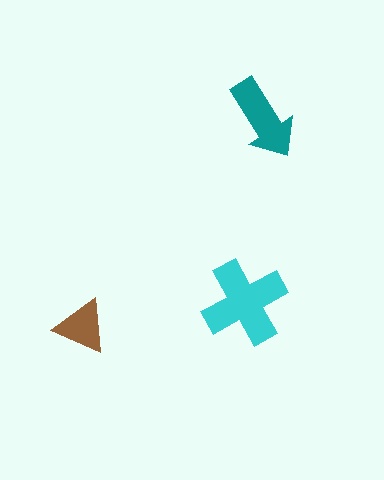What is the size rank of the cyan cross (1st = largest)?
1st.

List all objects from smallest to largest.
The brown triangle, the teal arrow, the cyan cross.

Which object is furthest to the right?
The teal arrow is rightmost.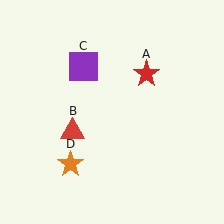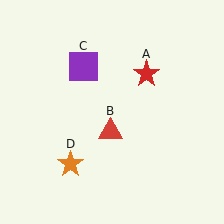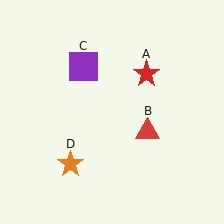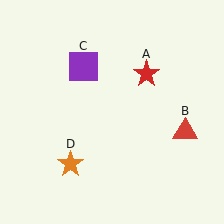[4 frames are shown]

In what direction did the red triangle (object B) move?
The red triangle (object B) moved right.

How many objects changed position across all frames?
1 object changed position: red triangle (object B).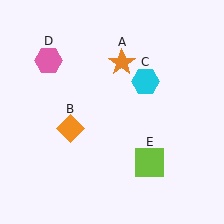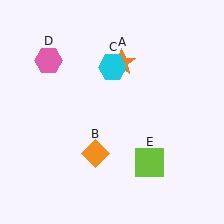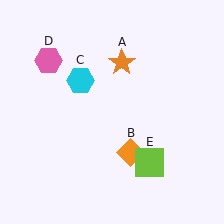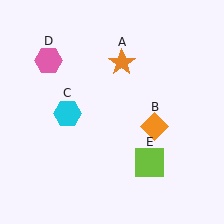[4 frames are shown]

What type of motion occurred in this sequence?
The orange diamond (object B), cyan hexagon (object C) rotated counterclockwise around the center of the scene.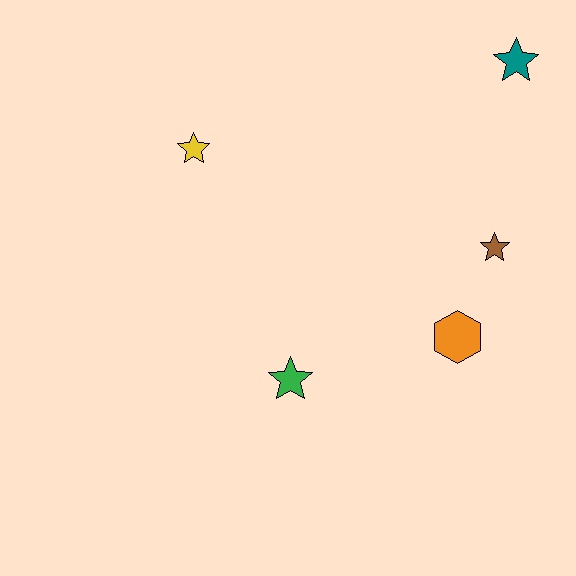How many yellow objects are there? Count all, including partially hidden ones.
There is 1 yellow object.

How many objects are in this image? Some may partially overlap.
There are 5 objects.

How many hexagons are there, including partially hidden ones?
There is 1 hexagon.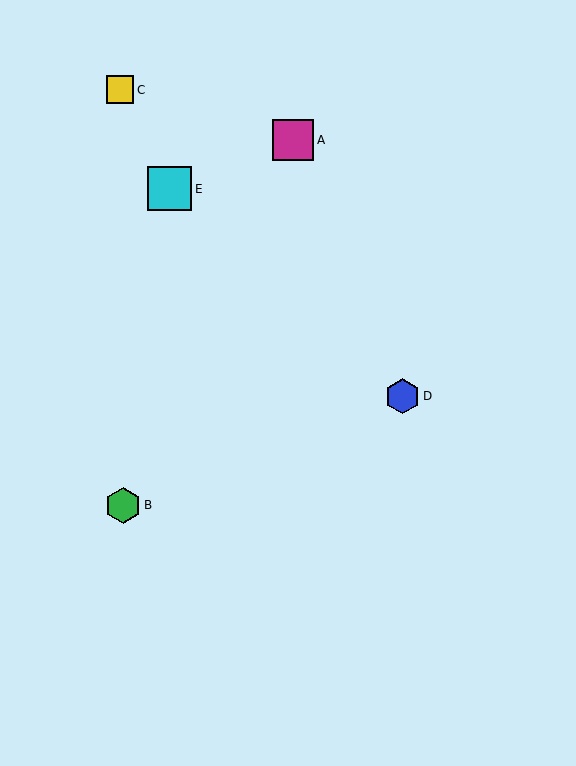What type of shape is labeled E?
Shape E is a cyan square.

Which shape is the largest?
The cyan square (labeled E) is the largest.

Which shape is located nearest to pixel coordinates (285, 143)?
The magenta square (labeled A) at (293, 140) is nearest to that location.